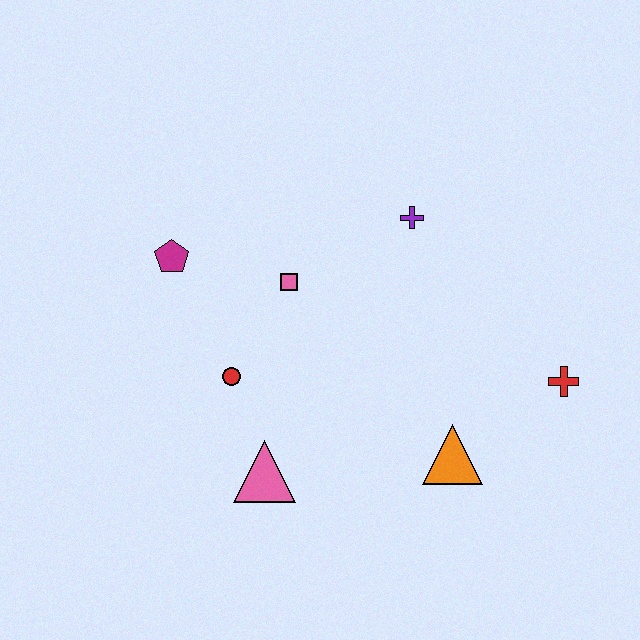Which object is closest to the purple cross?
The pink square is closest to the purple cross.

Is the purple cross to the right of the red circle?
Yes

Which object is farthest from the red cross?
The magenta pentagon is farthest from the red cross.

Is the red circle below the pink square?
Yes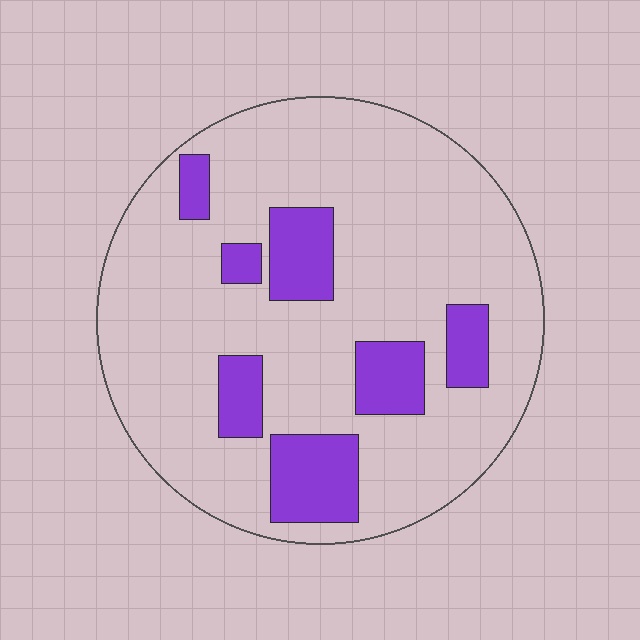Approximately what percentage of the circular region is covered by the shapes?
Approximately 20%.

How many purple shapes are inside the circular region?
7.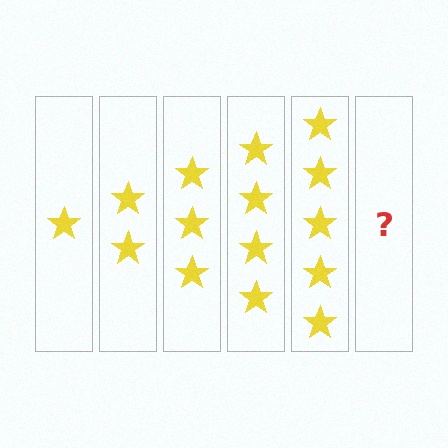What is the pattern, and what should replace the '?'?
The pattern is that each step adds one more star. The '?' should be 6 stars.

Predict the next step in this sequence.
The next step is 6 stars.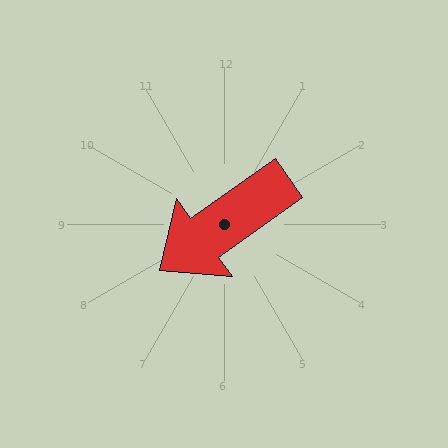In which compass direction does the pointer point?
Southwest.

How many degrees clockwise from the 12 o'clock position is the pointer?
Approximately 235 degrees.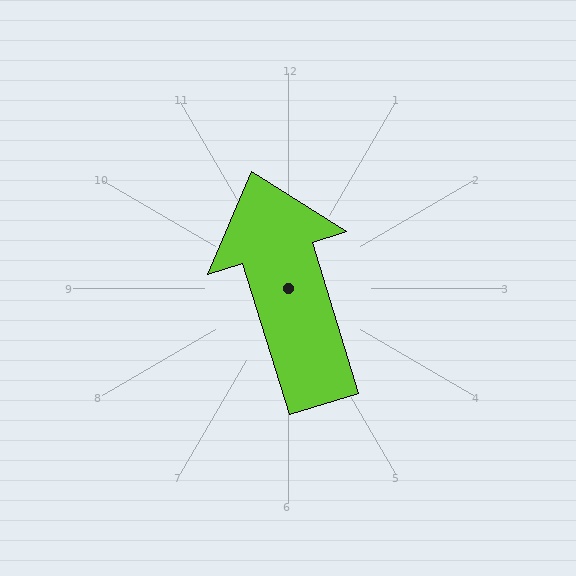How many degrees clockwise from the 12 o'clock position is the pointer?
Approximately 343 degrees.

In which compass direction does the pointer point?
North.